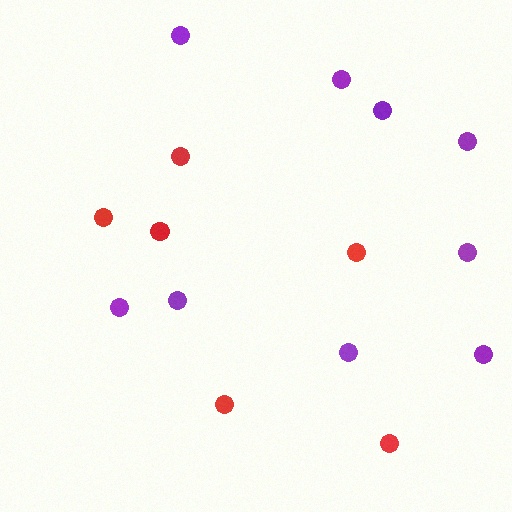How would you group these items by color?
There are 2 groups: one group of purple circles (9) and one group of red circles (6).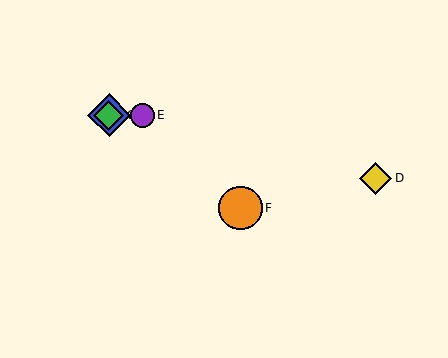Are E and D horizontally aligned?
No, E is at y≈115 and D is at y≈178.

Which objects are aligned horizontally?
Objects A, B, C, E are aligned horizontally.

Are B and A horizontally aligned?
Yes, both are at y≈115.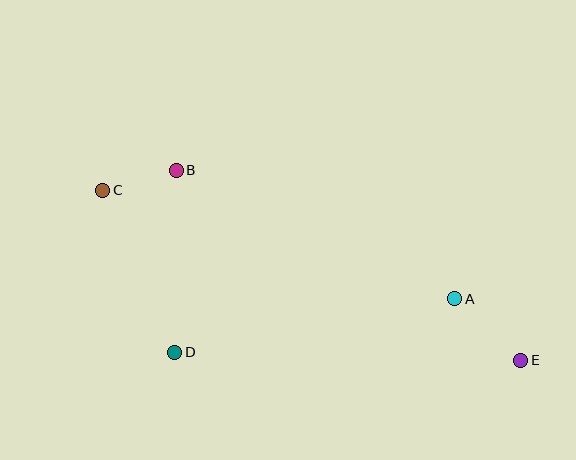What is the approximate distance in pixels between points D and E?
The distance between D and E is approximately 346 pixels.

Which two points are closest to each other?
Points B and C are closest to each other.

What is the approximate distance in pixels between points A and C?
The distance between A and C is approximately 368 pixels.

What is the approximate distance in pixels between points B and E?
The distance between B and E is approximately 394 pixels.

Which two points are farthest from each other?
Points C and E are farthest from each other.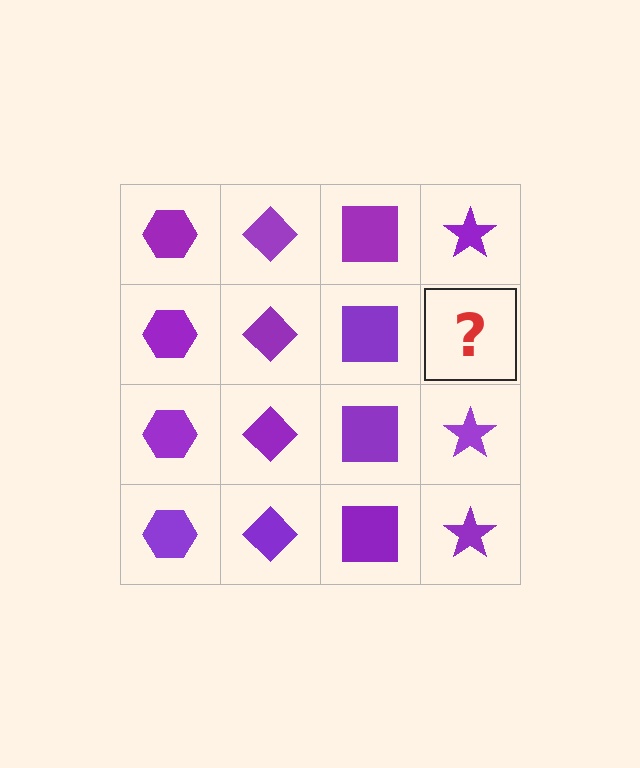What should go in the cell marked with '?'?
The missing cell should contain a purple star.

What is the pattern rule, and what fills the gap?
The rule is that each column has a consistent shape. The gap should be filled with a purple star.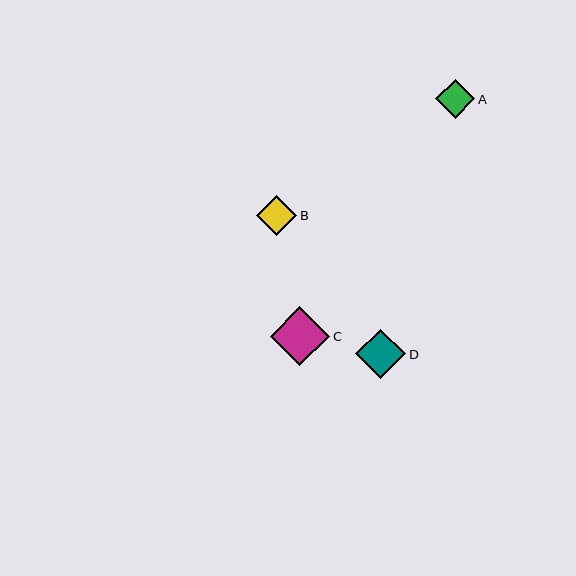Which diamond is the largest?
Diamond C is the largest with a size of approximately 59 pixels.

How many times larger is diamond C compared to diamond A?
Diamond C is approximately 1.5 times the size of diamond A.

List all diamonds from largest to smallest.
From largest to smallest: C, D, B, A.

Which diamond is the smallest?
Diamond A is the smallest with a size of approximately 39 pixels.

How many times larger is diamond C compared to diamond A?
Diamond C is approximately 1.5 times the size of diamond A.